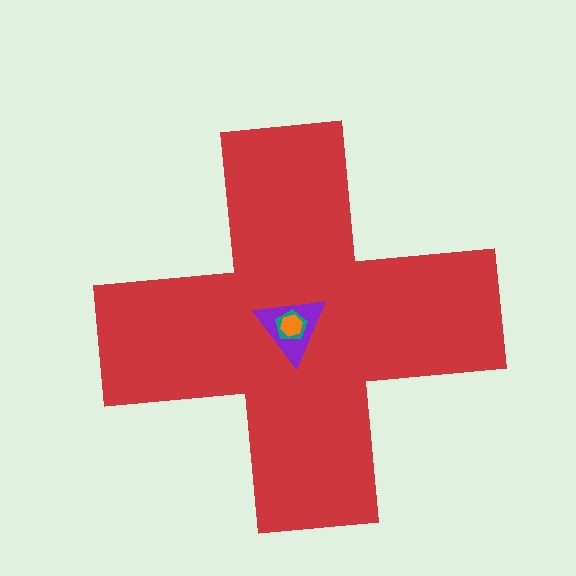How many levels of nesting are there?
4.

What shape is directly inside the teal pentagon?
The orange hexagon.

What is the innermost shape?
The orange hexagon.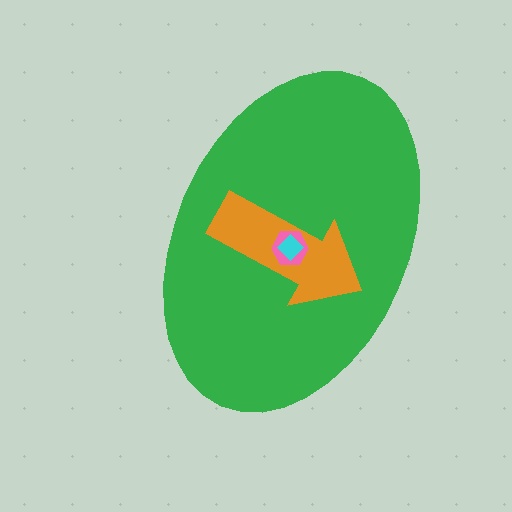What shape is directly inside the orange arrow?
The pink hexagon.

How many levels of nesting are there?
4.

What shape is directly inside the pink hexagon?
The cyan diamond.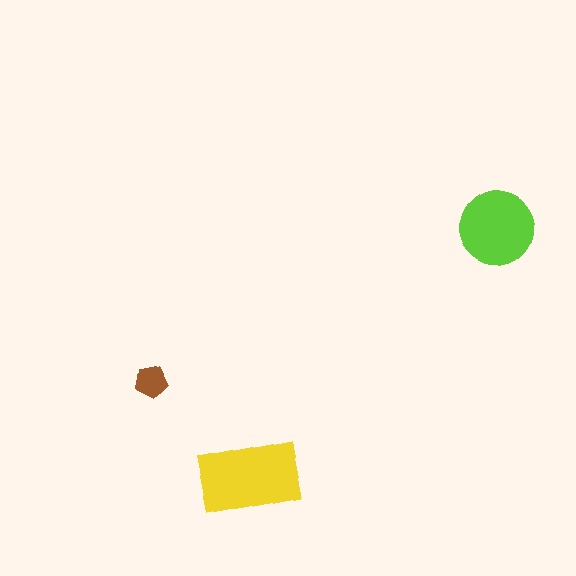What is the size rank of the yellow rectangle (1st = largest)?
1st.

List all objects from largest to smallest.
The yellow rectangle, the lime circle, the brown pentagon.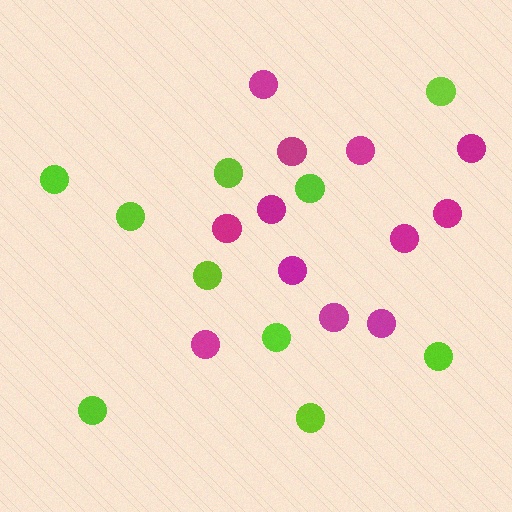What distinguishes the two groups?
There are 2 groups: one group of magenta circles (12) and one group of lime circles (10).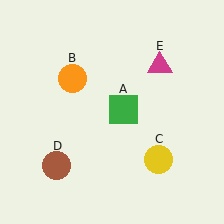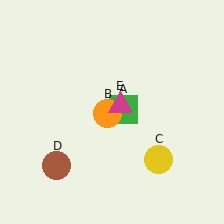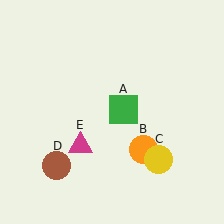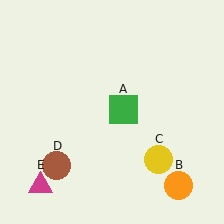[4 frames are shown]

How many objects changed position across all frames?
2 objects changed position: orange circle (object B), magenta triangle (object E).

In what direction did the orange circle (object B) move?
The orange circle (object B) moved down and to the right.